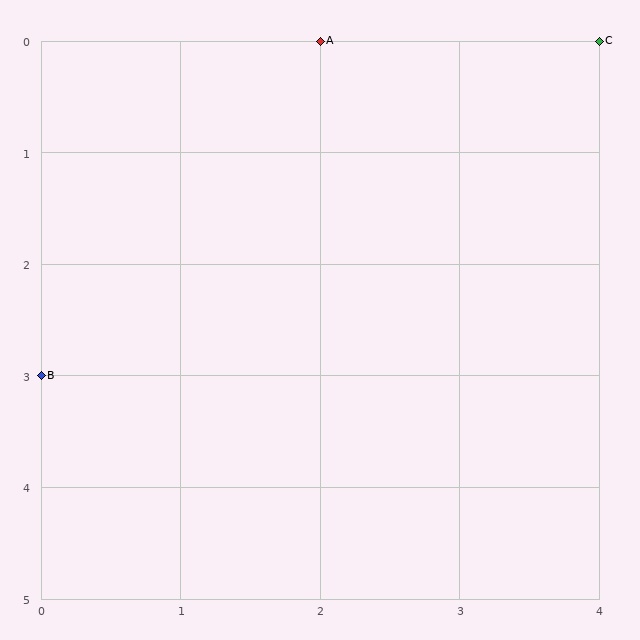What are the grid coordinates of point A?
Point A is at grid coordinates (2, 0).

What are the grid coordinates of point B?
Point B is at grid coordinates (0, 3).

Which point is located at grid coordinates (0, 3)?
Point B is at (0, 3).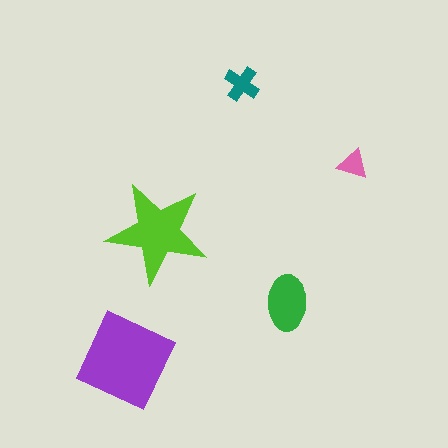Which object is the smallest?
The pink triangle.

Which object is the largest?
The purple diamond.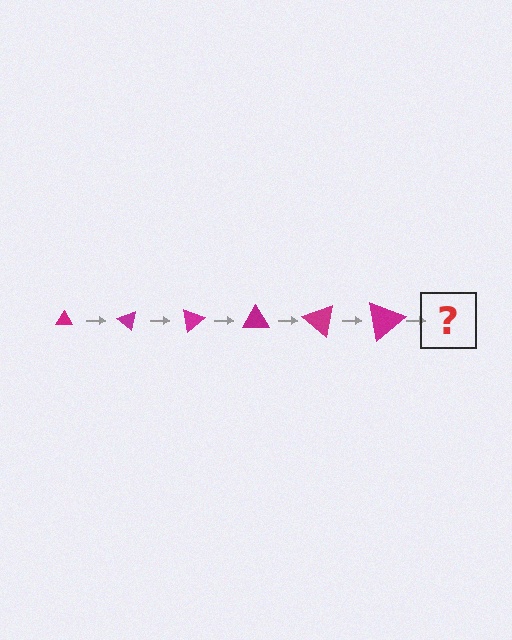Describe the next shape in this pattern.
It should be a triangle, larger than the previous one and rotated 240 degrees from the start.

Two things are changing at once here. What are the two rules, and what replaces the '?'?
The two rules are that the triangle grows larger each step and it rotates 40 degrees each step. The '?' should be a triangle, larger than the previous one and rotated 240 degrees from the start.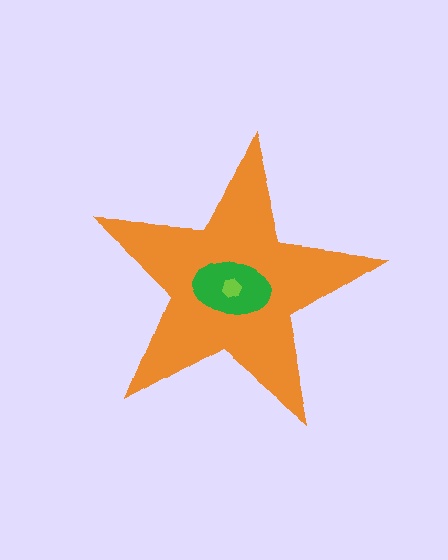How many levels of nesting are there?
3.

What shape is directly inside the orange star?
The green ellipse.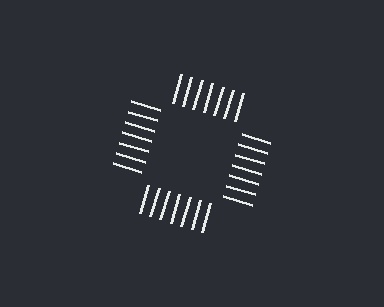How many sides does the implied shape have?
4 sides — the line-ends trace a square.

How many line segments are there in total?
28 — 7 along each of the 4 edges.